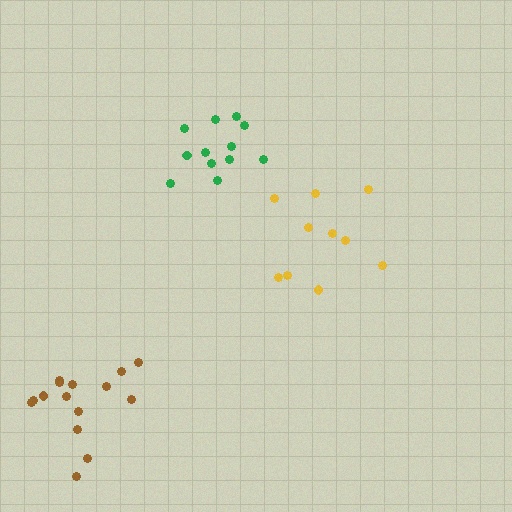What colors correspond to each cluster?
The clusters are colored: green, yellow, brown.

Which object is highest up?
The green cluster is topmost.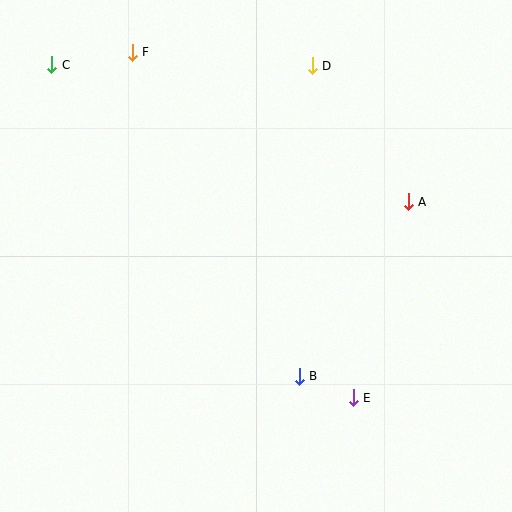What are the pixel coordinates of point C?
Point C is at (52, 65).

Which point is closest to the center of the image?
Point B at (299, 376) is closest to the center.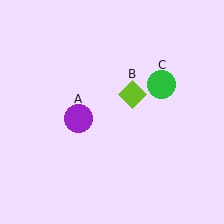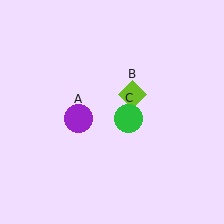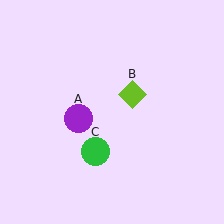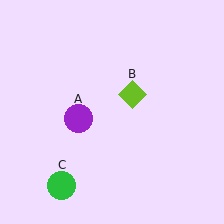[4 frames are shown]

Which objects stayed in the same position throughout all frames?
Purple circle (object A) and lime diamond (object B) remained stationary.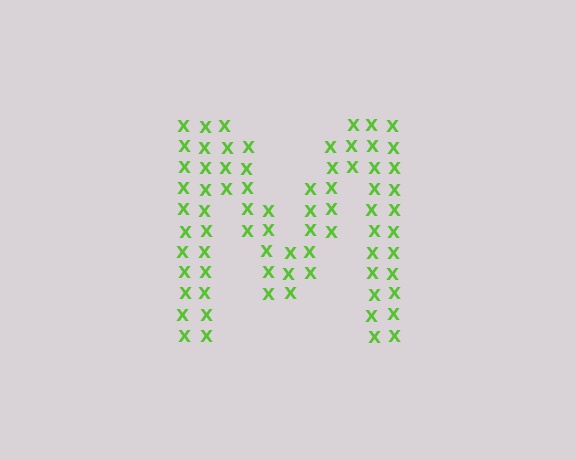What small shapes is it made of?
It is made of small letter X's.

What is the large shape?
The large shape is the letter M.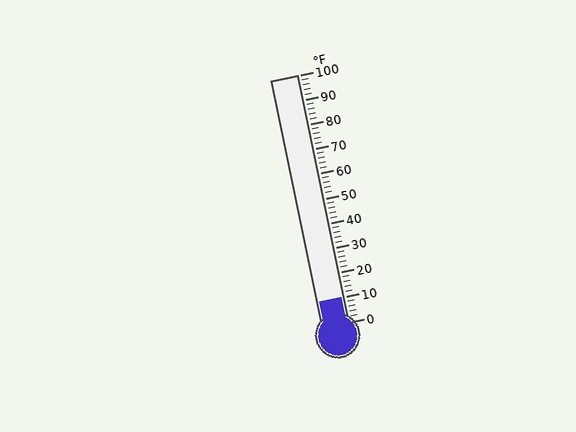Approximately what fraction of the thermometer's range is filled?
The thermometer is filled to approximately 10% of its range.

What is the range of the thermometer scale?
The thermometer scale ranges from 0°F to 100°F.